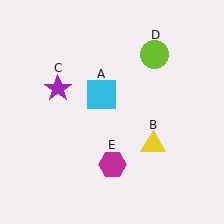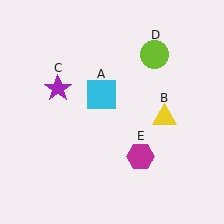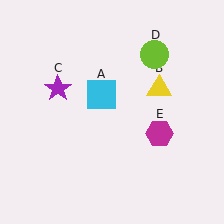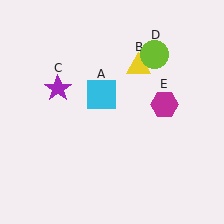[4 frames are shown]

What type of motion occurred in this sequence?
The yellow triangle (object B), magenta hexagon (object E) rotated counterclockwise around the center of the scene.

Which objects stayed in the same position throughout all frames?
Cyan square (object A) and purple star (object C) and lime circle (object D) remained stationary.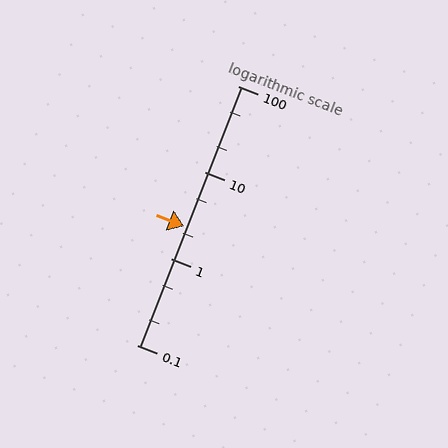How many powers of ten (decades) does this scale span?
The scale spans 3 decades, from 0.1 to 100.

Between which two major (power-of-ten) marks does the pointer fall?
The pointer is between 1 and 10.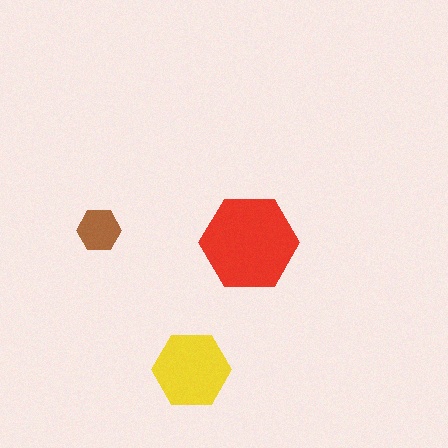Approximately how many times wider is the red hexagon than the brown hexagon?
About 2.5 times wider.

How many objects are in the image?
There are 3 objects in the image.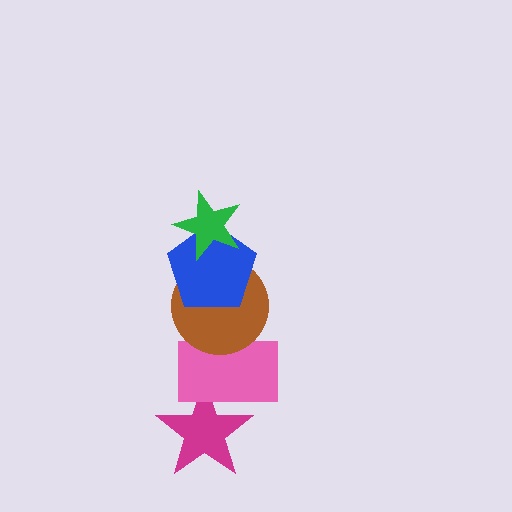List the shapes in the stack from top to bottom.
From top to bottom: the green star, the blue pentagon, the brown circle, the pink rectangle, the magenta star.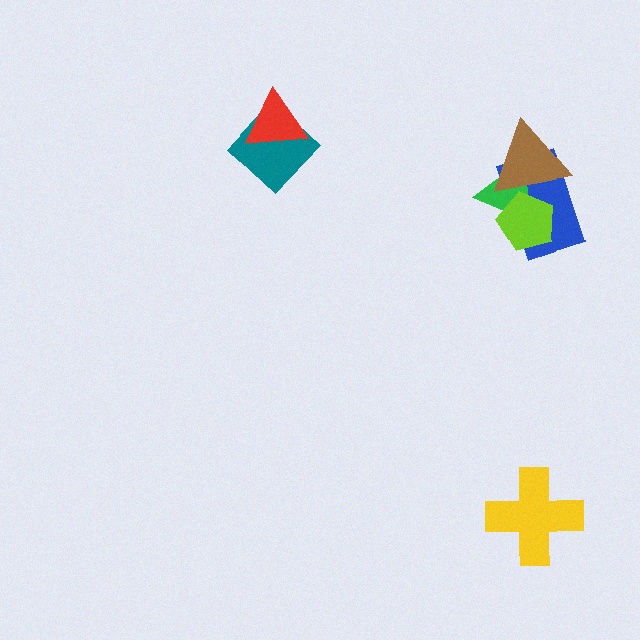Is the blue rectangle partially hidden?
Yes, it is partially covered by another shape.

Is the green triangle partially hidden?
Yes, it is partially covered by another shape.